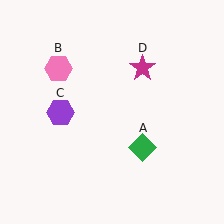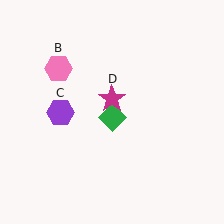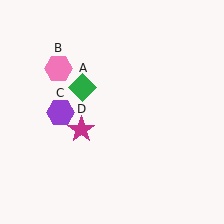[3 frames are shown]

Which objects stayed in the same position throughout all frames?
Pink hexagon (object B) and purple hexagon (object C) remained stationary.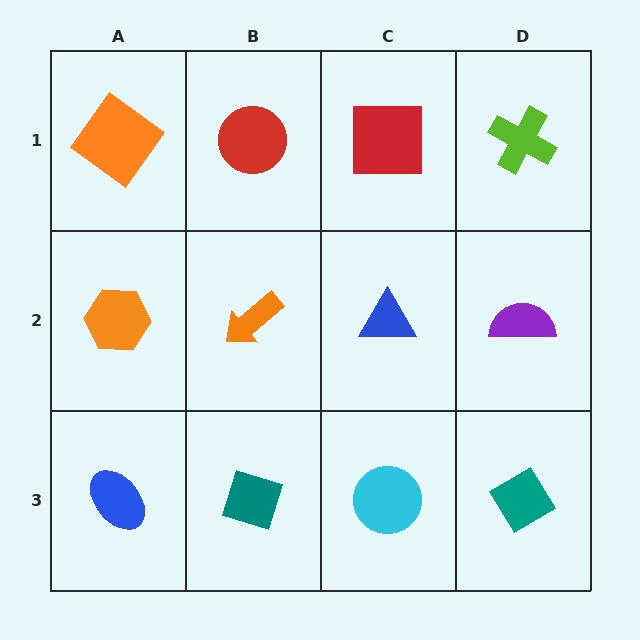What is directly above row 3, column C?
A blue triangle.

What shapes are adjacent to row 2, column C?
A red square (row 1, column C), a cyan circle (row 3, column C), an orange arrow (row 2, column B), a purple semicircle (row 2, column D).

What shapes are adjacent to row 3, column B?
An orange arrow (row 2, column B), a blue ellipse (row 3, column A), a cyan circle (row 3, column C).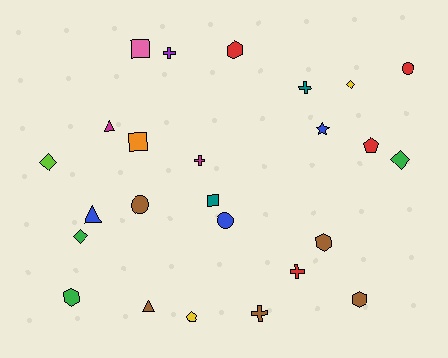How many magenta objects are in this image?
There are 2 magenta objects.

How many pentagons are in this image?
There are 2 pentagons.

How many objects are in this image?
There are 25 objects.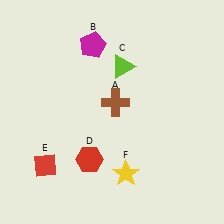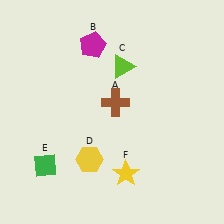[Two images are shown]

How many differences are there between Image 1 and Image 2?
There are 2 differences between the two images.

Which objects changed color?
D changed from red to yellow. E changed from red to green.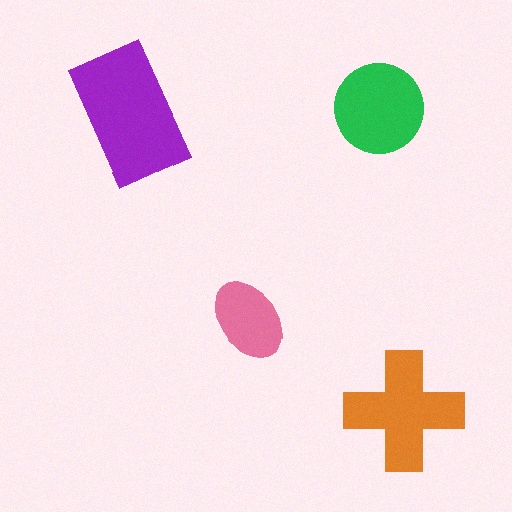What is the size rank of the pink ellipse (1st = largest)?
4th.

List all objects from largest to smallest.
The purple rectangle, the orange cross, the green circle, the pink ellipse.